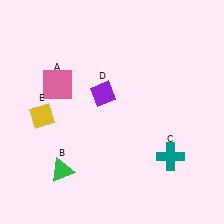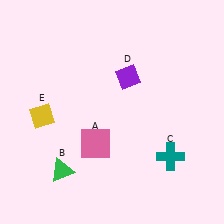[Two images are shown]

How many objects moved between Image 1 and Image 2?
2 objects moved between the two images.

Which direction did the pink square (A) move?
The pink square (A) moved down.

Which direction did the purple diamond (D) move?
The purple diamond (D) moved right.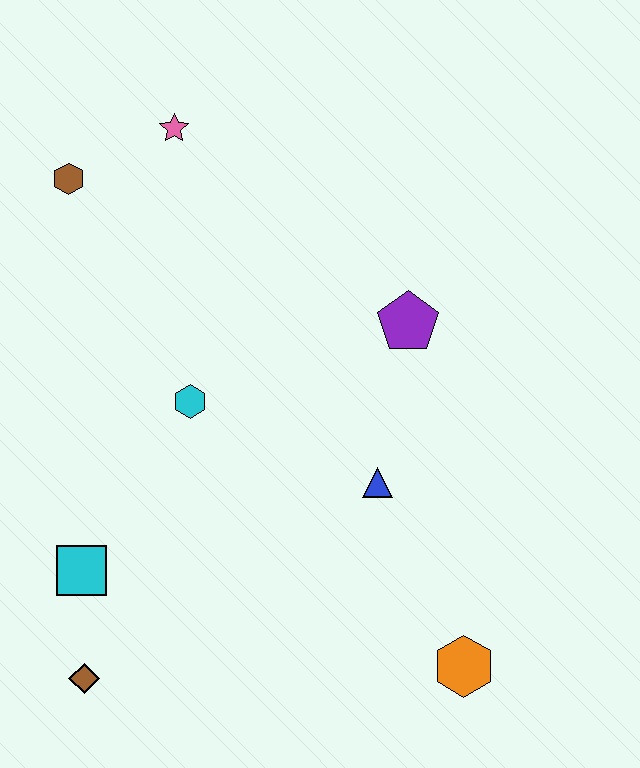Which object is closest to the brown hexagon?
The pink star is closest to the brown hexagon.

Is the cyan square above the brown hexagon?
No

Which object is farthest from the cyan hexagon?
The orange hexagon is farthest from the cyan hexagon.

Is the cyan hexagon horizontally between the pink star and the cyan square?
No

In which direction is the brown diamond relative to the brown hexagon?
The brown diamond is below the brown hexagon.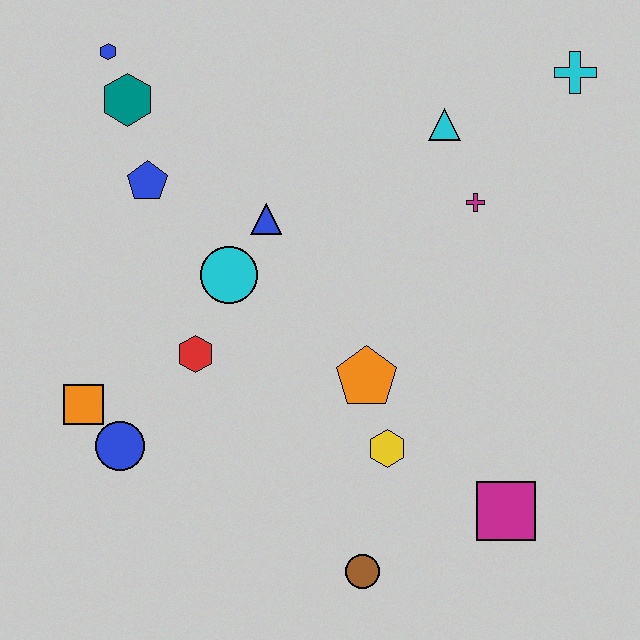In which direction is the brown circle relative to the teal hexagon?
The brown circle is below the teal hexagon.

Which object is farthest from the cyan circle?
The cyan cross is farthest from the cyan circle.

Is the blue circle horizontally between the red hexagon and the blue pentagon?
No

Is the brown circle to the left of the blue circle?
No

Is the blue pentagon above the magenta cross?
Yes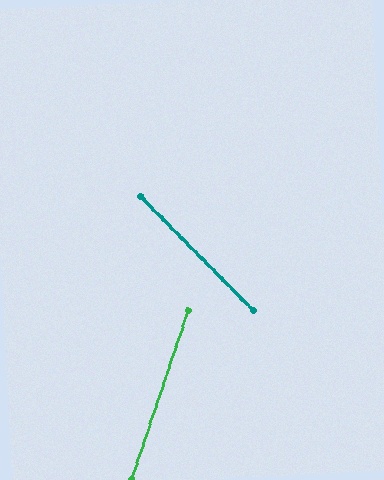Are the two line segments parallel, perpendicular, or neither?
Neither parallel nor perpendicular — they differ by about 63°.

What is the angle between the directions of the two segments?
Approximately 63 degrees.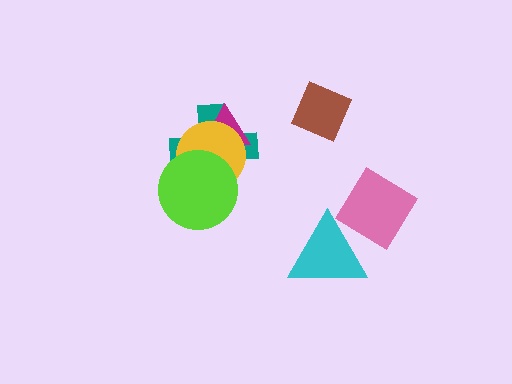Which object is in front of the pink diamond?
The cyan triangle is in front of the pink diamond.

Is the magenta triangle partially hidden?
Yes, it is partially covered by another shape.